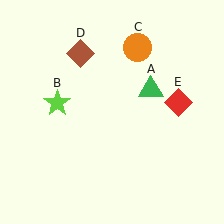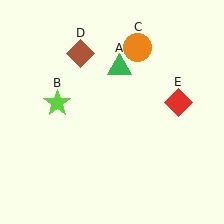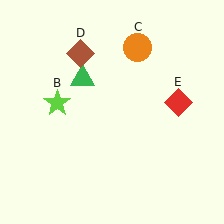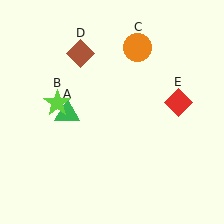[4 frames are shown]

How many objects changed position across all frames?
1 object changed position: green triangle (object A).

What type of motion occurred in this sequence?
The green triangle (object A) rotated counterclockwise around the center of the scene.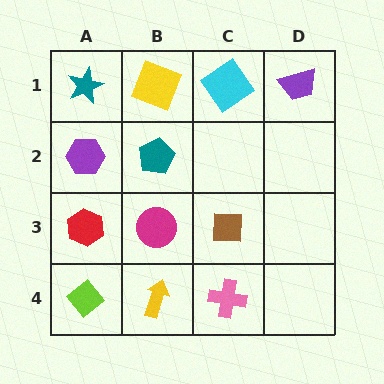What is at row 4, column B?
A yellow arrow.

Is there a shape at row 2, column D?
No, that cell is empty.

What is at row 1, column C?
A cyan diamond.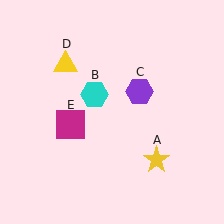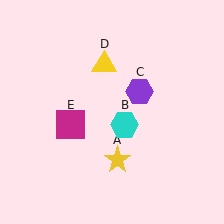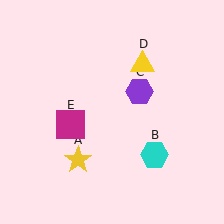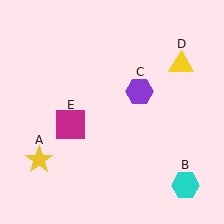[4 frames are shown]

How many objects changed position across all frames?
3 objects changed position: yellow star (object A), cyan hexagon (object B), yellow triangle (object D).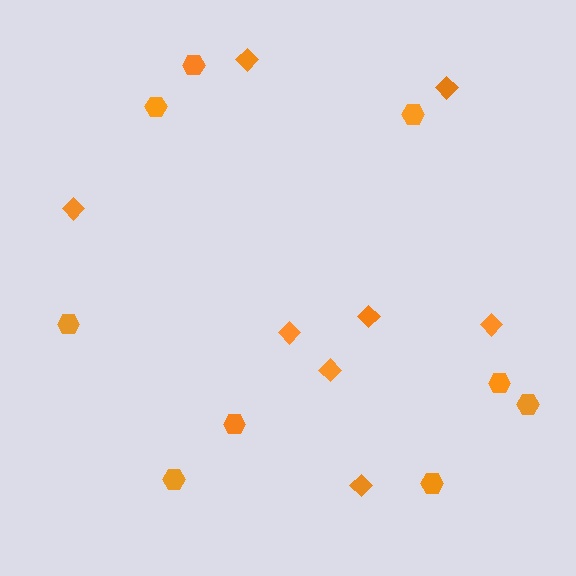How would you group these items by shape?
There are 2 groups: one group of diamonds (8) and one group of hexagons (9).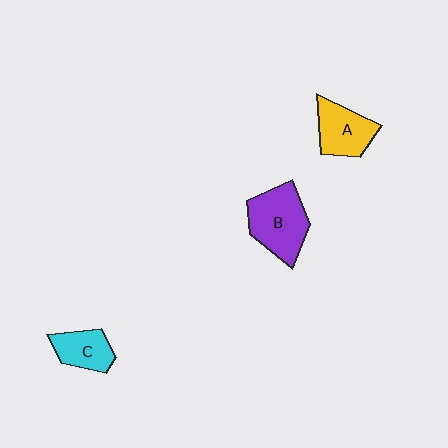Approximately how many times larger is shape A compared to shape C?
Approximately 1.3 times.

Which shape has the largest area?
Shape B (purple).